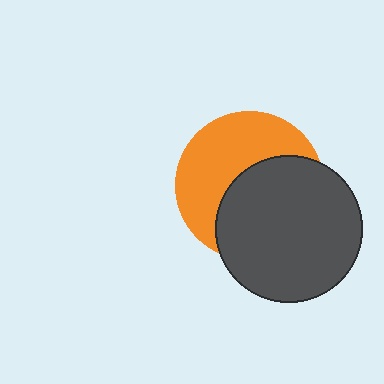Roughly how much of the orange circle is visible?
About half of it is visible (roughly 49%).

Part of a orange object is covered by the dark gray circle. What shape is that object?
It is a circle.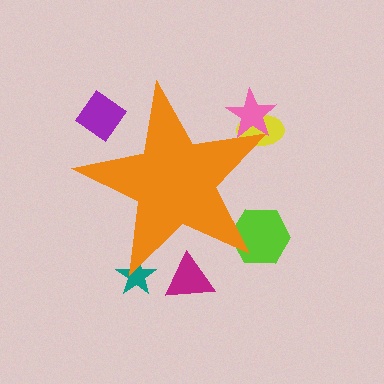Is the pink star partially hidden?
Yes, the pink star is partially hidden behind the orange star.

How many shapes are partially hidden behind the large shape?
6 shapes are partially hidden.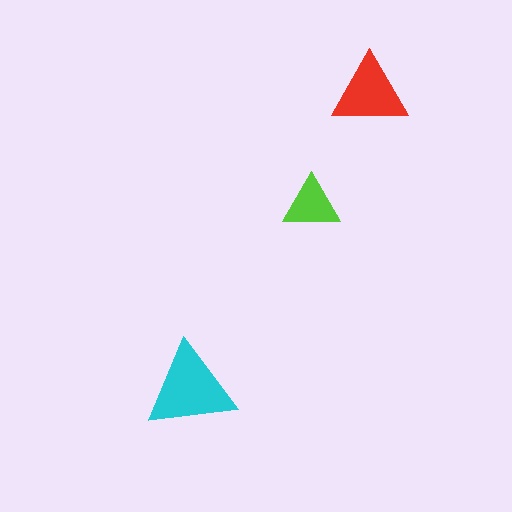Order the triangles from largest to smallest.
the cyan one, the red one, the lime one.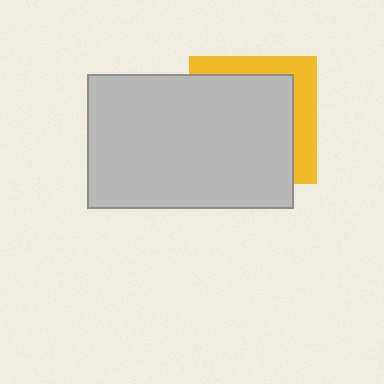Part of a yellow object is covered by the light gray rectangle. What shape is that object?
It is a square.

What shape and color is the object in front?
The object in front is a light gray rectangle.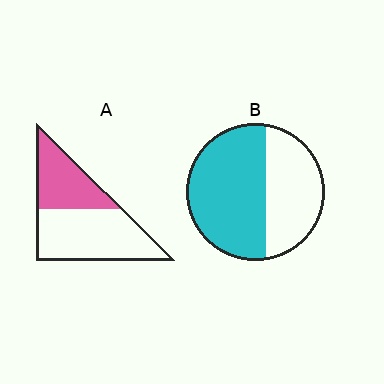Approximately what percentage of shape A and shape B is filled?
A is approximately 40% and B is approximately 60%.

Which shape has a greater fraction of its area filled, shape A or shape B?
Shape B.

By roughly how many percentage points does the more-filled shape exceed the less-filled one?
By roughly 20 percentage points (B over A).